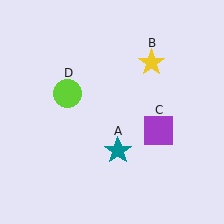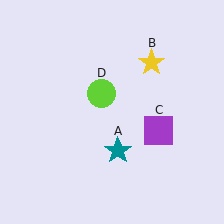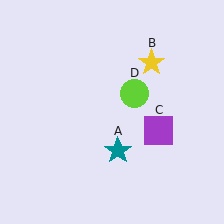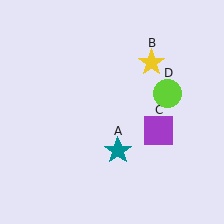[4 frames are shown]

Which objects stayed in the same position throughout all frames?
Teal star (object A) and yellow star (object B) and purple square (object C) remained stationary.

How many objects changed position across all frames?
1 object changed position: lime circle (object D).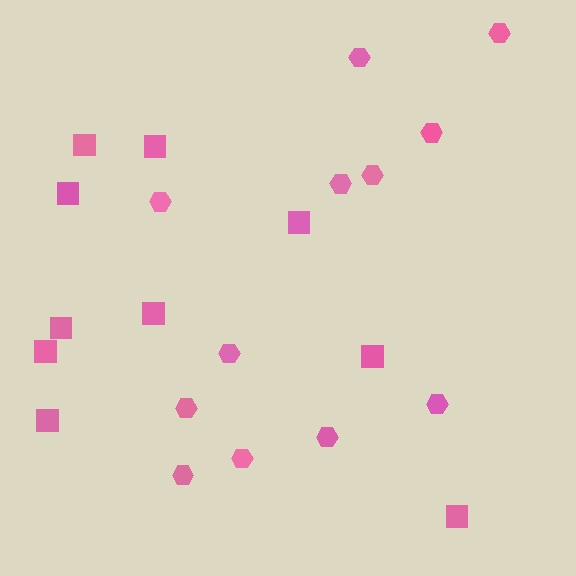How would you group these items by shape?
There are 2 groups: one group of hexagons (12) and one group of squares (10).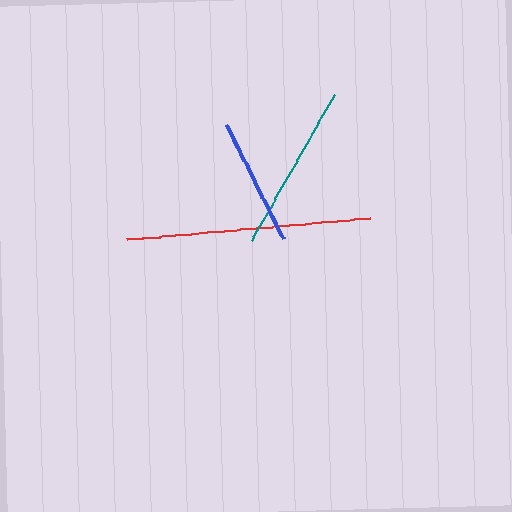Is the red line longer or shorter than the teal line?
The red line is longer than the teal line.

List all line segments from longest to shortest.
From longest to shortest: red, teal, blue.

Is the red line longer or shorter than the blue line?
The red line is longer than the blue line.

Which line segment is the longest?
The red line is the longest at approximately 245 pixels.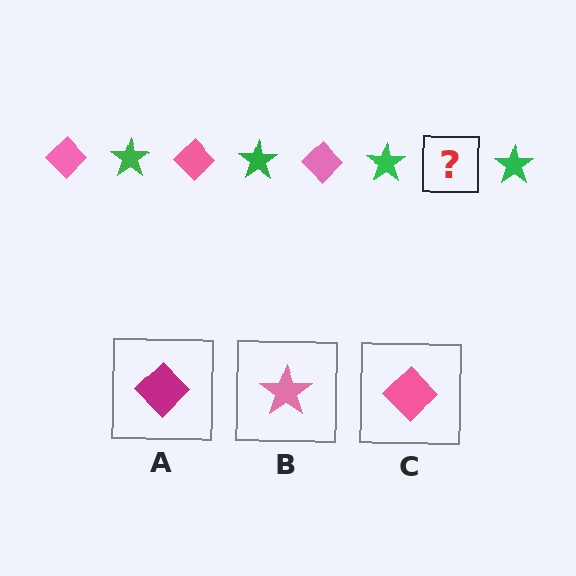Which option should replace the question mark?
Option C.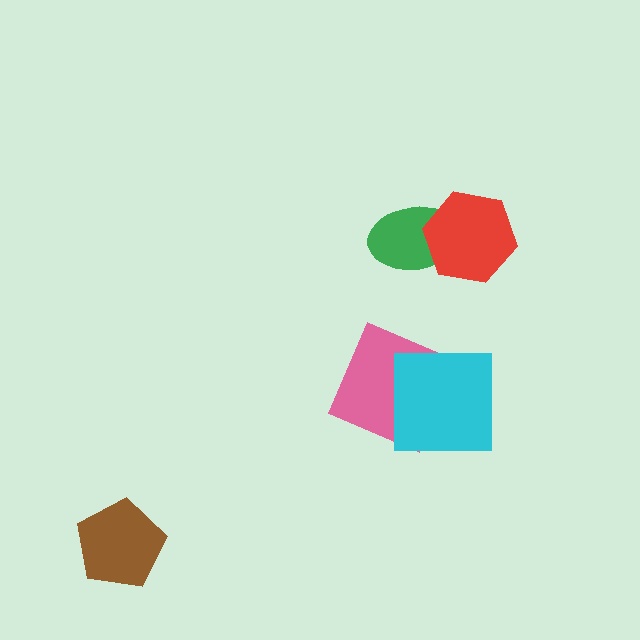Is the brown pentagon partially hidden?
No, no other shape covers it.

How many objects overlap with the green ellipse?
1 object overlaps with the green ellipse.